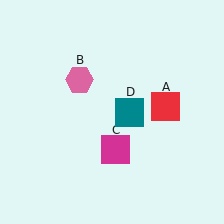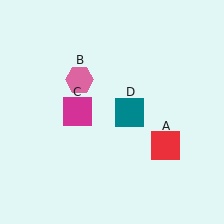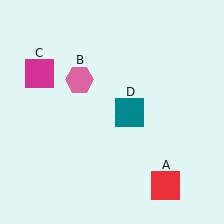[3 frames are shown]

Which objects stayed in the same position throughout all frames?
Pink hexagon (object B) and teal square (object D) remained stationary.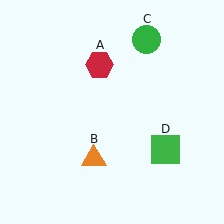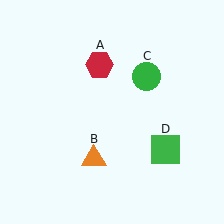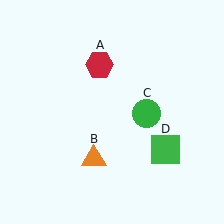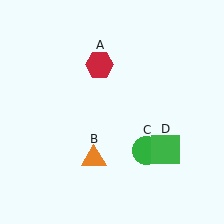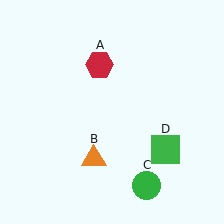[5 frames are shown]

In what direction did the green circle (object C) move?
The green circle (object C) moved down.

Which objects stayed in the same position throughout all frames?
Red hexagon (object A) and orange triangle (object B) and green square (object D) remained stationary.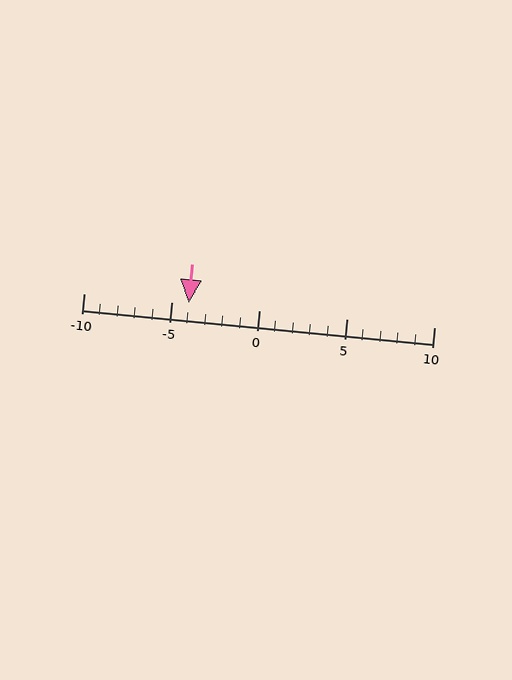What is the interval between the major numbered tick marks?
The major tick marks are spaced 5 units apart.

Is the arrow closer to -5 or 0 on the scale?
The arrow is closer to -5.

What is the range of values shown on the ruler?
The ruler shows values from -10 to 10.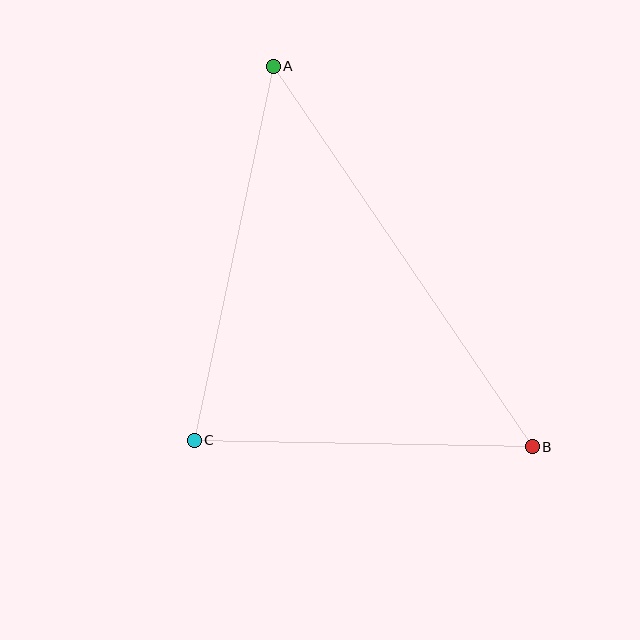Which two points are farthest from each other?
Points A and B are farthest from each other.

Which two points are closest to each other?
Points B and C are closest to each other.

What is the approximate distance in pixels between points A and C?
The distance between A and C is approximately 382 pixels.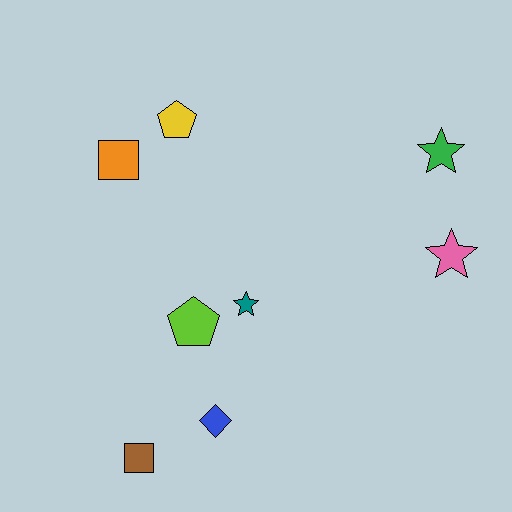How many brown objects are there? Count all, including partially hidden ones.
There is 1 brown object.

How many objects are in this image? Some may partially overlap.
There are 8 objects.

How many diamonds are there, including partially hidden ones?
There is 1 diamond.